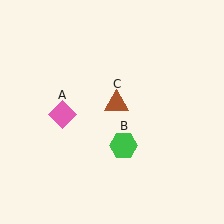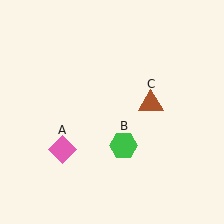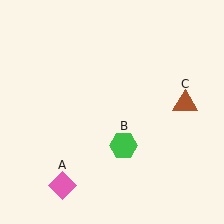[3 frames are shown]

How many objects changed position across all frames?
2 objects changed position: pink diamond (object A), brown triangle (object C).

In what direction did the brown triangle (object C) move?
The brown triangle (object C) moved right.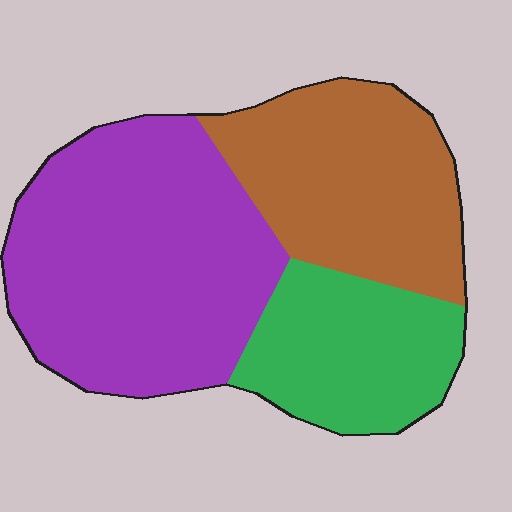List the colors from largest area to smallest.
From largest to smallest: purple, brown, green.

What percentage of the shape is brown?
Brown covers about 30% of the shape.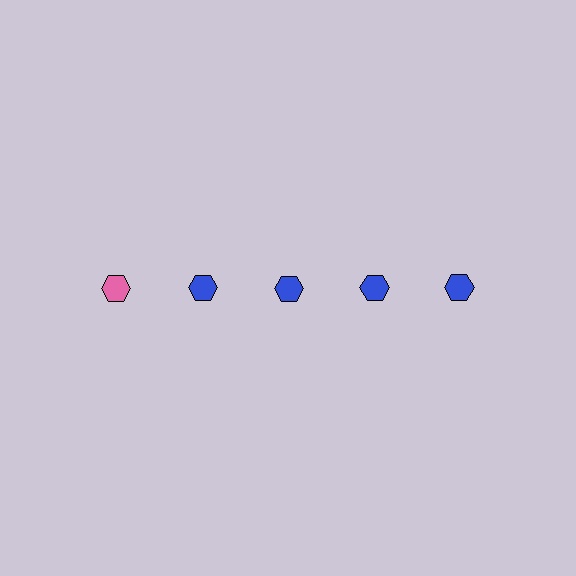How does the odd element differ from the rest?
It has a different color: pink instead of blue.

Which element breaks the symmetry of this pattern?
The pink hexagon in the top row, leftmost column breaks the symmetry. All other shapes are blue hexagons.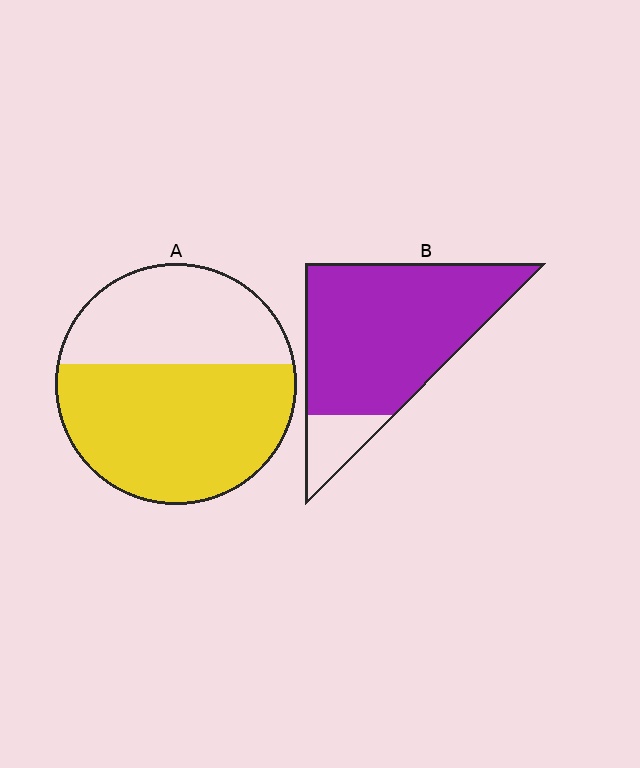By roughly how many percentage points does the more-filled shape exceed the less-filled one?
By roughly 25 percentage points (B over A).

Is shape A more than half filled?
Yes.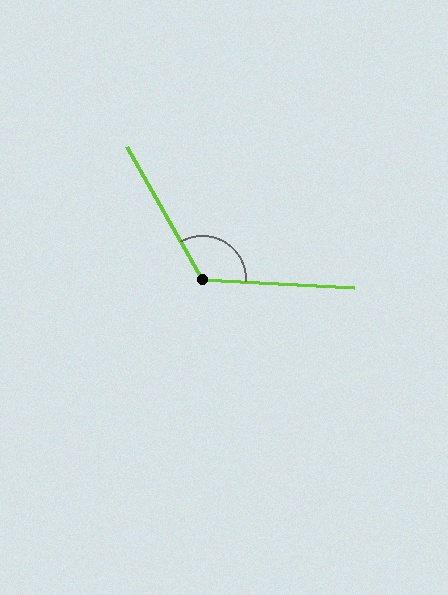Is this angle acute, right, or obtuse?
It is obtuse.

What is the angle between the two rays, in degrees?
Approximately 123 degrees.